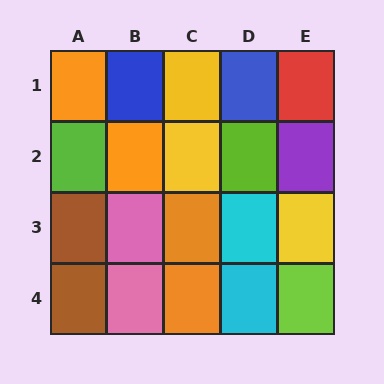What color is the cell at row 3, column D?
Cyan.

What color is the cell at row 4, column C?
Orange.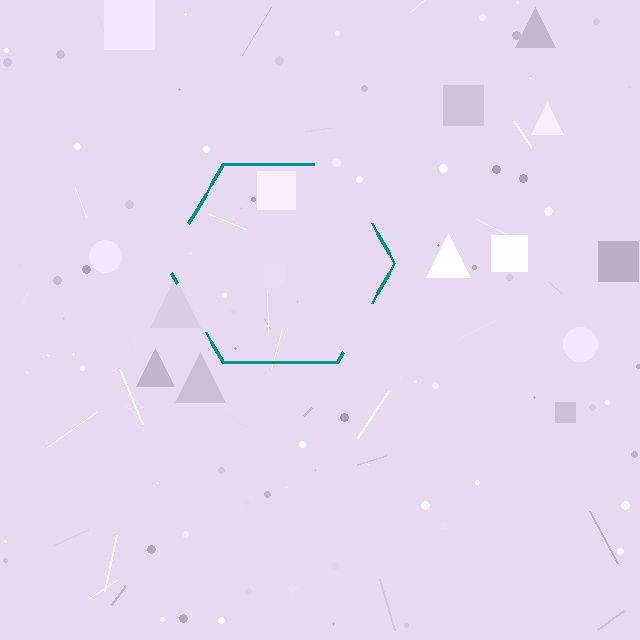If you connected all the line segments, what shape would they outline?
They would outline a hexagon.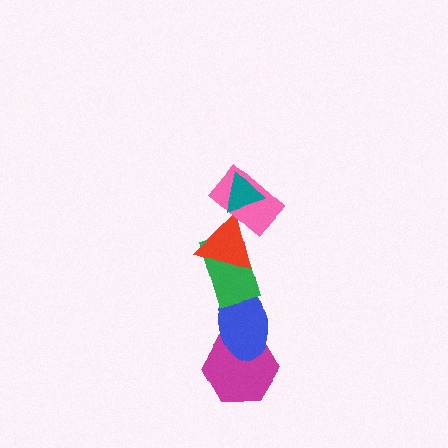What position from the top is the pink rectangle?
The pink rectangle is 2nd from the top.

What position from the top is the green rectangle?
The green rectangle is 4th from the top.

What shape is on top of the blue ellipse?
The green rectangle is on top of the blue ellipse.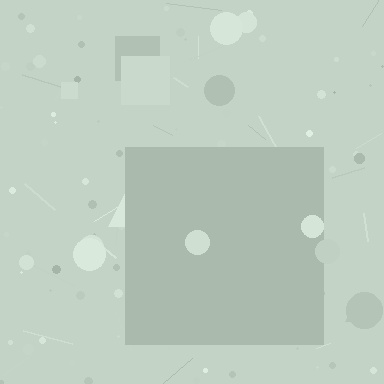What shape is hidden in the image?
A square is hidden in the image.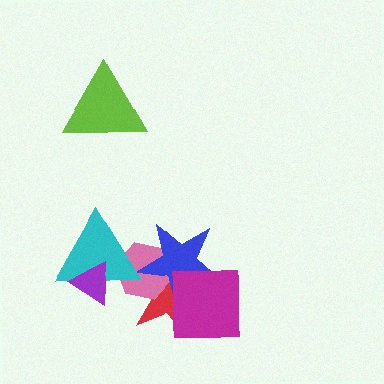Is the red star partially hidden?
Yes, it is partially covered by another shape.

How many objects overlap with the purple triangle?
1 object overlaps with the purple triangle.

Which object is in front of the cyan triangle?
The purple triangle is in front of the cyan triangle.